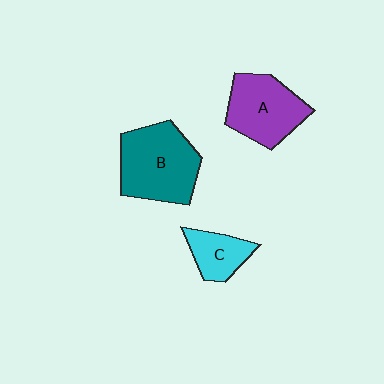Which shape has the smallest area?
Shape C (cyan).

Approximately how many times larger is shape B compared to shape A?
Approximately 1.2 times.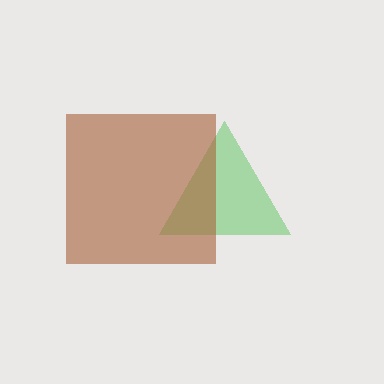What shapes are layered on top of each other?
The layered shapes are: a green triangle, a brown square.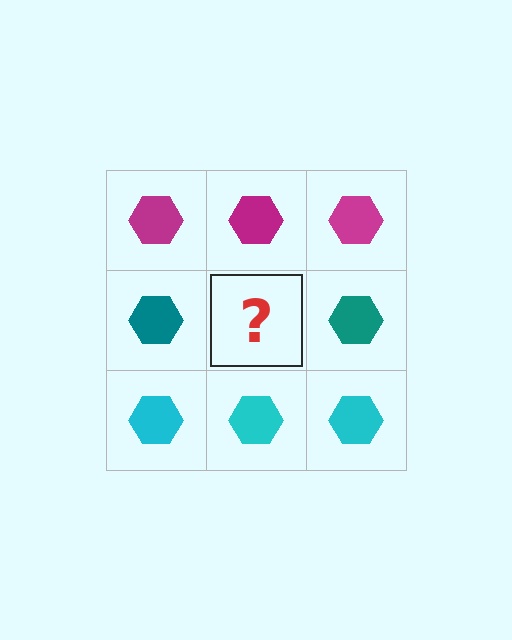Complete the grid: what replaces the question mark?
The question mark should be replaced with a teal hexagon.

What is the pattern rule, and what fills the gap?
The rule is that each row has a consistent color. The gap should be filled with a teal hexagon.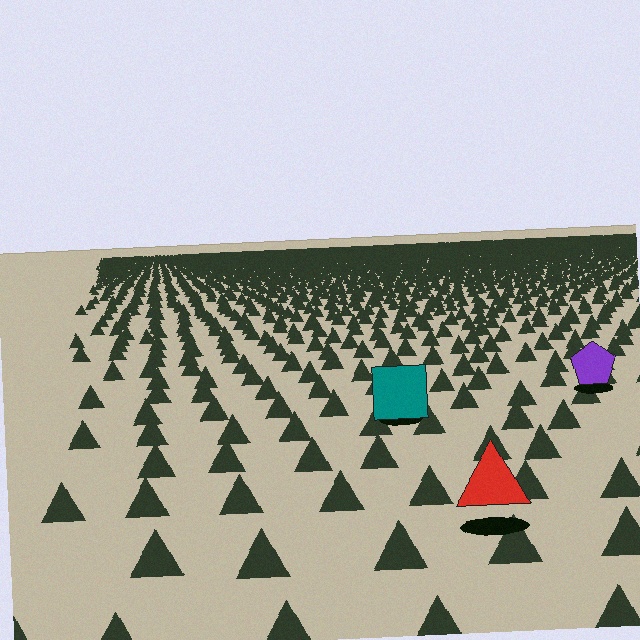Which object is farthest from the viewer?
The purple pentagon is farthest from the viewer. It appears smaller and the ground texture around it is denser.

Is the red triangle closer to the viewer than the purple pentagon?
Yes. The red triangle is closer — you can tell from the texture gradient: the ground texture is coarser near it.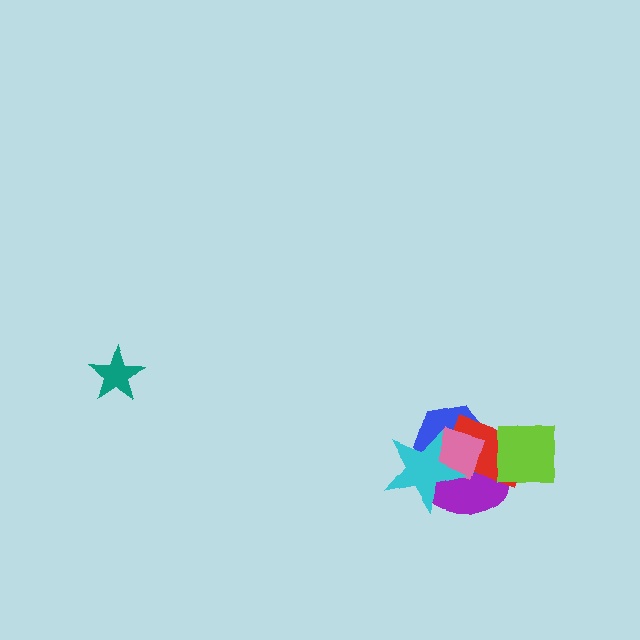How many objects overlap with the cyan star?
4 objects overlap with the cyan star.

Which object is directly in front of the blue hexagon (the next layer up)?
The red rectangle is directly in front of the blue hexagon.